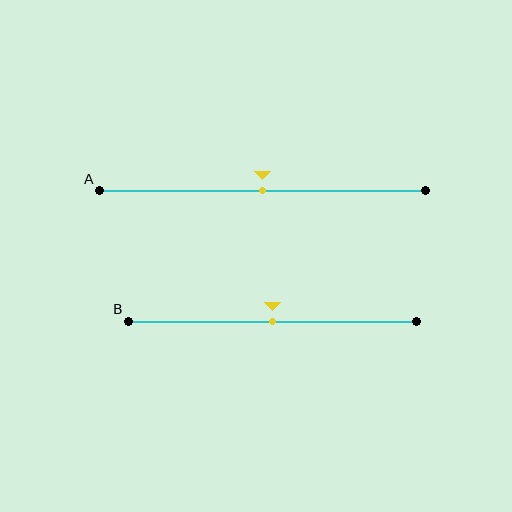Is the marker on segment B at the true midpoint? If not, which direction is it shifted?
Yes, the marker on segment B is at the true midpoint.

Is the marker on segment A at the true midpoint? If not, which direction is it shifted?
Yes, the marker on segment A is at the true midpoint.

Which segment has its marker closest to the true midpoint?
Segment A has its marker closest to the true midpoint.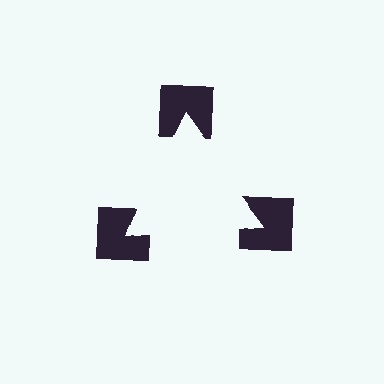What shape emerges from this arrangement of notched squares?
An illusory triangle — its edges are inferred from the aligned wedge cuts in the notched squares, not physically drawn.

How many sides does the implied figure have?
3 sides.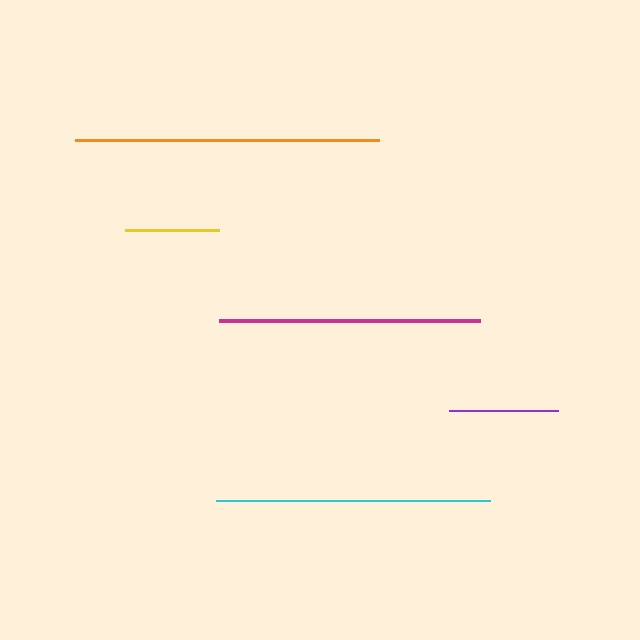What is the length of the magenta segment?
The magenta segment is approximately 261 pixels long.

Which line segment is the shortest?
The yellow line is the shortest at approximately 94 pixels.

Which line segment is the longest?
The orange line is the longest at approximately 304 pixels.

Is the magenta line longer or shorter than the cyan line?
The cyan line is longer than the magenta line.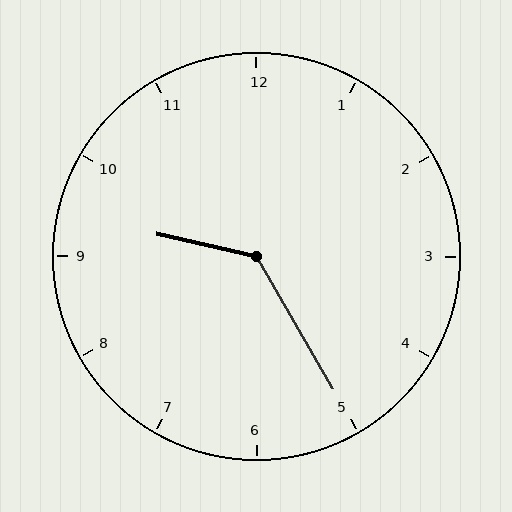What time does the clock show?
9:25.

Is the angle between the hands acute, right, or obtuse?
It is obtuse.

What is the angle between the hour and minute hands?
Approximately 132 degrees.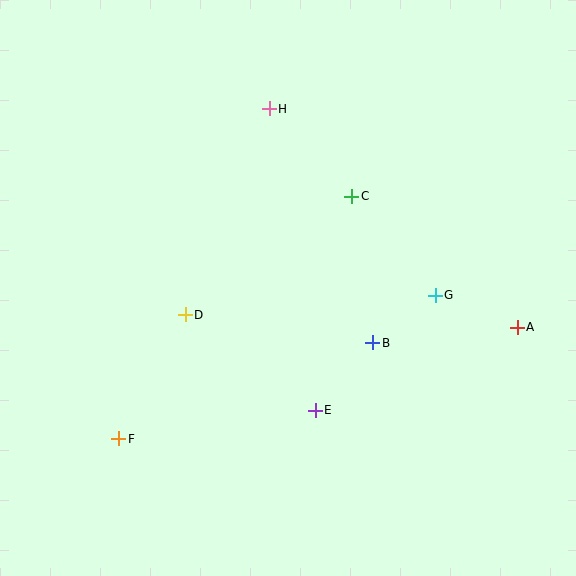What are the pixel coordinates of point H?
Point H is at (269, 109).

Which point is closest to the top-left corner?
Point H is closest to the top-left corner.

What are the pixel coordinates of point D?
Point D is at (185, 315).